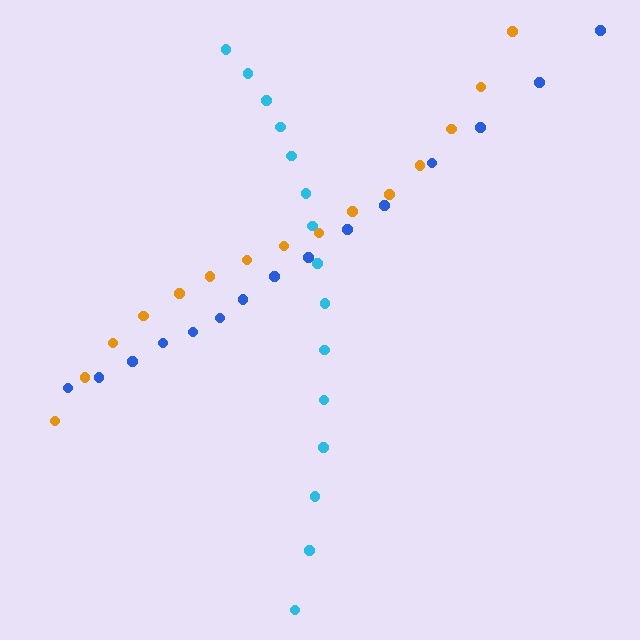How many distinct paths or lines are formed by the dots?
There are 3 distinct paths.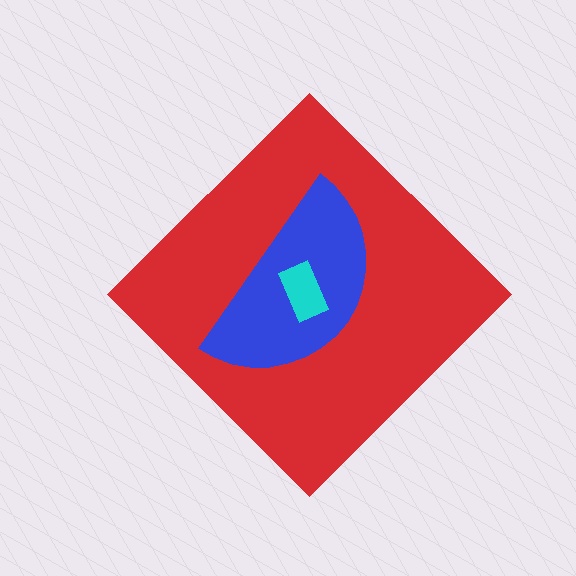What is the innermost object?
The cyan rectangle.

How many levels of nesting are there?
3.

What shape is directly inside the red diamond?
The blue semicircle.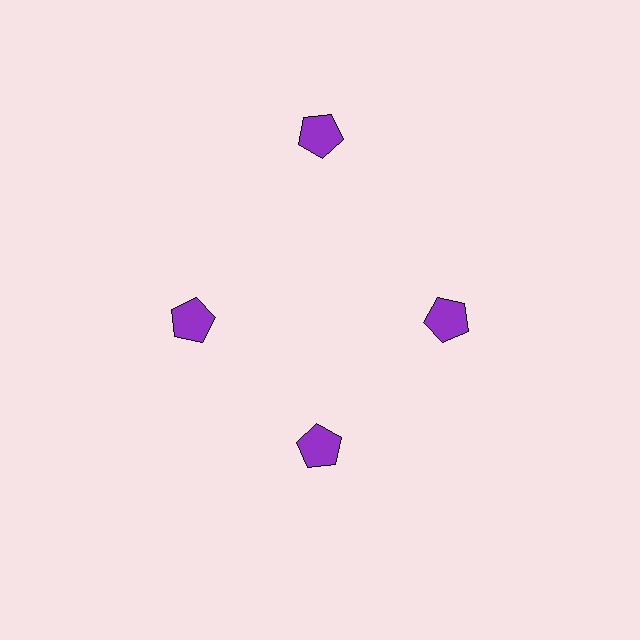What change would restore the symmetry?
The symmetry would be restored by moving it inward, back onto the ring so that all 4 pentagons sit at equal angles and equal distance from the center.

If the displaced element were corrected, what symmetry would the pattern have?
It would have 4-fold rotational symmetry — the pattern would map onto itself every 90 degrees.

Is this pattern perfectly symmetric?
No. The 4 purple pentagons are arranged in a ring, but one element near the 12 o'clock position is pushed outward from the center, breaking the 4-fold rotational symmetry.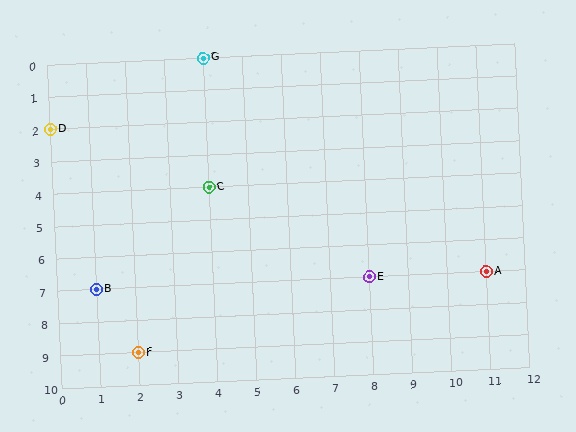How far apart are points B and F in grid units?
Points B and F are 1 column and 2 rows apart (about 2.2 grid units diagonally).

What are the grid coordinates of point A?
Point A is at grid coordinates (11, 7).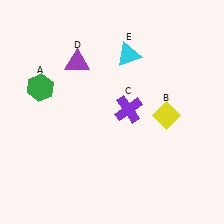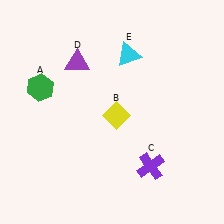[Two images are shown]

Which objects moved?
The objects that moved are: the yellow diamond (B), the purple cross (C).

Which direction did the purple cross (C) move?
The purple cross (C) moved down.